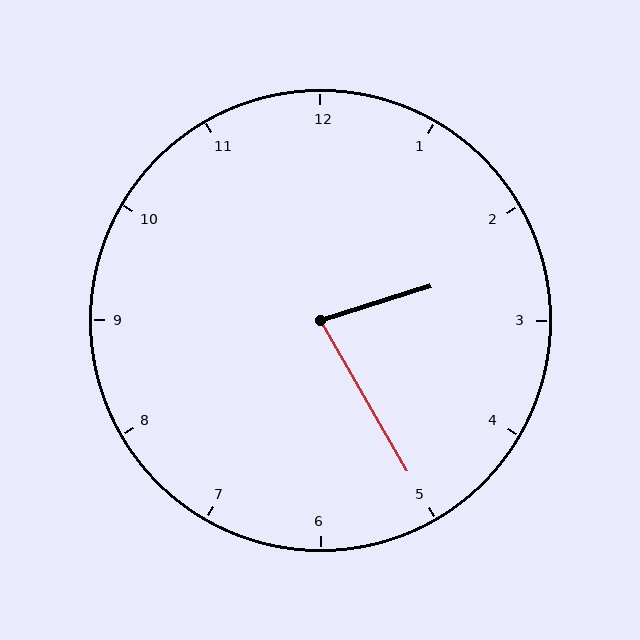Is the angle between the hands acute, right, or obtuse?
It is acute.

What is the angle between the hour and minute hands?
Approximately 78 degrees.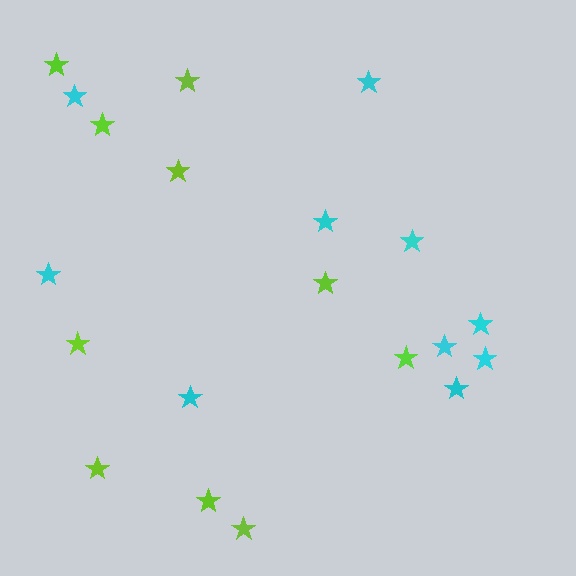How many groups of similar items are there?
There are 2 groups: one group of lime stars (10) and one group of cyan stars (10).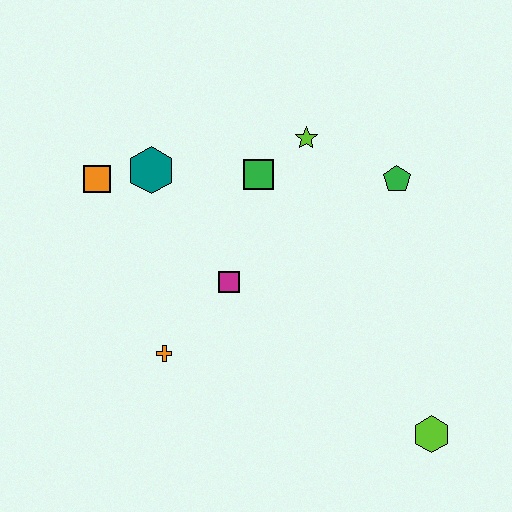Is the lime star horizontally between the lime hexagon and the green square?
Yes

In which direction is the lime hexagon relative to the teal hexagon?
The lime hexagon is to the right of the teal hexagon.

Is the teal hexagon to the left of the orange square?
No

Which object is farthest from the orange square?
The lime hexagon is farthest from the orange square.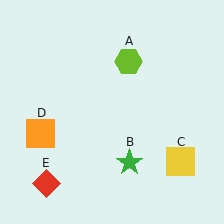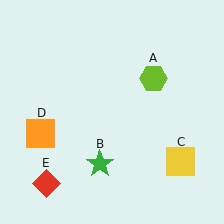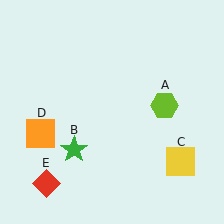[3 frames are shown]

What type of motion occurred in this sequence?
The lime hexagon (object A), green star (object B) rotated clockwise around the center of the scene.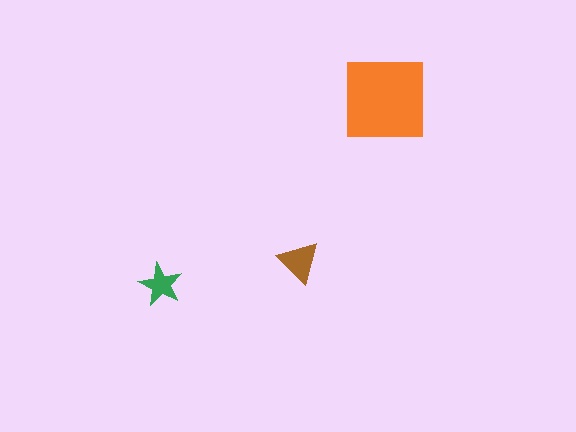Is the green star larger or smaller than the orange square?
Smaller.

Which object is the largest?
The orange square.